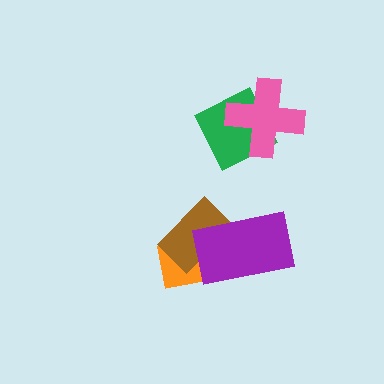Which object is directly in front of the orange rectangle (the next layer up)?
The brown rectangle is directly in front of the orange rectangle.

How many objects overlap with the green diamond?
1 object overlaps with the green diamond.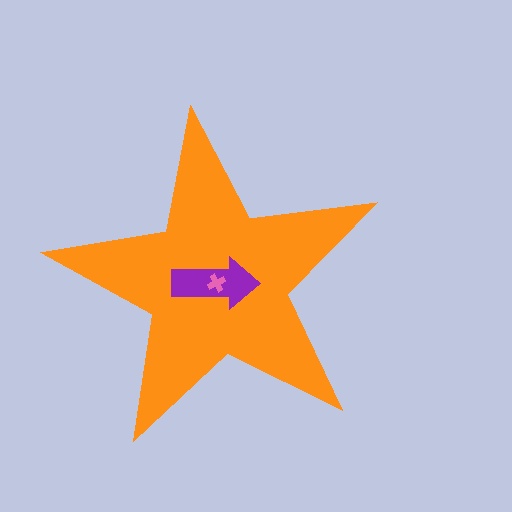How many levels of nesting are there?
3.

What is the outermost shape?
The orange star.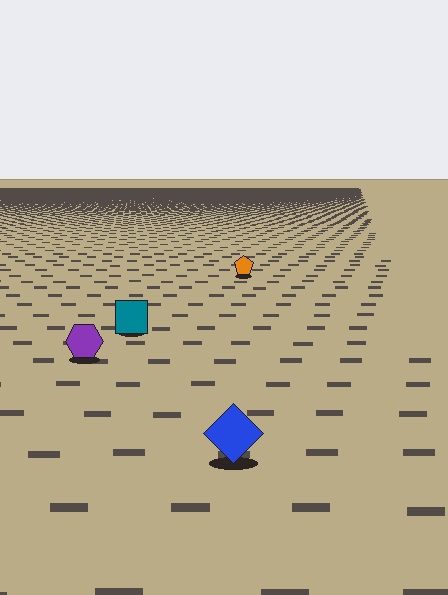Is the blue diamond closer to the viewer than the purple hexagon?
Yes. The blue diamond is closer — you can tell from the texture gradient: the ground texture is coarser near it.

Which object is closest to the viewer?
The blue diamond is closest. The texture marks near it are larger and more spread out.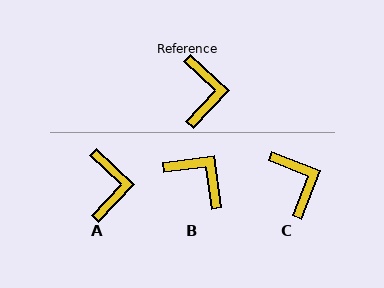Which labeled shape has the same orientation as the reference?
A.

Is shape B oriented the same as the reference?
No, it is off by about 51 degrees.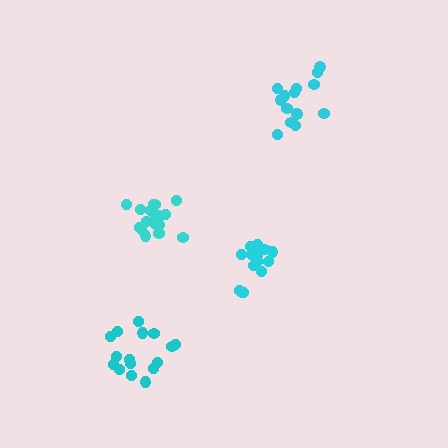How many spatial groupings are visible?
There are 4 spatial groupings.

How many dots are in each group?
Group 1: 16 dots, Group 2: 14 dots, Group 3: 15 dots, Group 4: 19 dots (64 total).